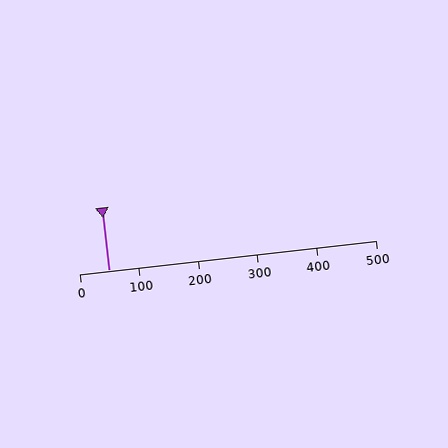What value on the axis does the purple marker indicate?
The marker indicates approximately 50.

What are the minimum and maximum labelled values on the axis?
The axis runs from 0 to 500.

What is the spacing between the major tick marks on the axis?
The major ticks are spaced 100 apart.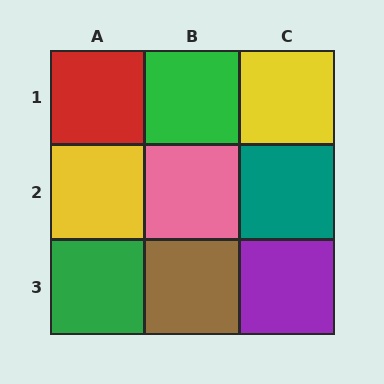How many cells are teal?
1 cell is teal.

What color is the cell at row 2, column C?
Teal.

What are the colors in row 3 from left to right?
Green, brown, purple.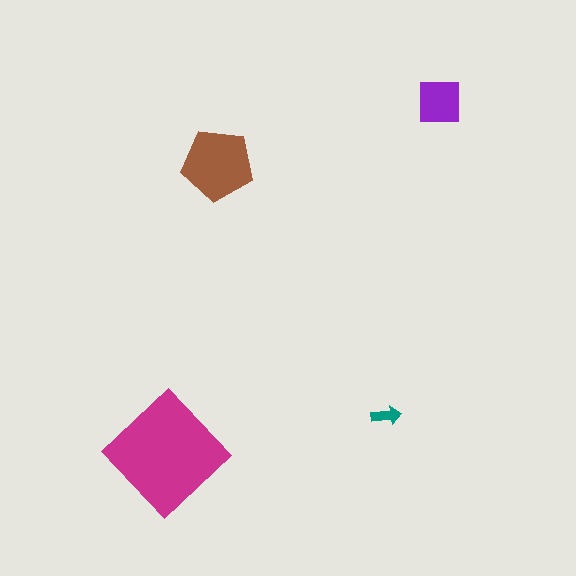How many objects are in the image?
There are 4 objects in the image.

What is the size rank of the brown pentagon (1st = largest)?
2nd.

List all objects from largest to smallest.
The magenta diamond, the brown pentagon, the purple square, the teal arrow.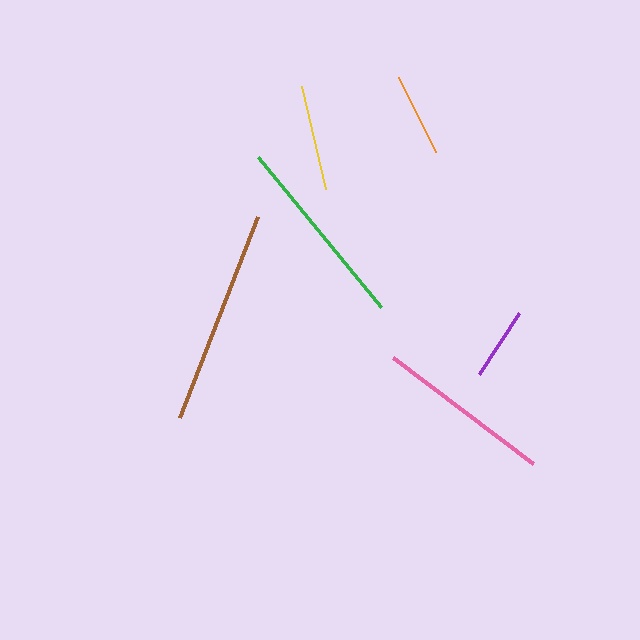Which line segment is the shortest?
The purple line is the shortest at approximately 73 pixels.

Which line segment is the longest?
The brown line is the longest at approximately 216 pixels.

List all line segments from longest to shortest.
From longest to shortest: brown, green, pink, yellow, orange, purple.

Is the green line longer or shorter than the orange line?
The green line is longer than the orange line.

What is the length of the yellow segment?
The yellow segment is approximately 106 pixels long.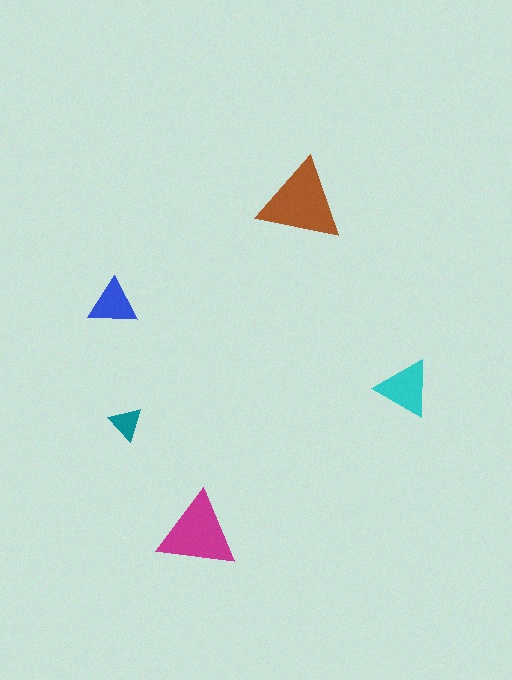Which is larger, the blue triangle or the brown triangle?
The brown one.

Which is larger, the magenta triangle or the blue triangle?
The magenta one.